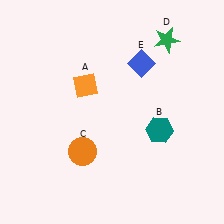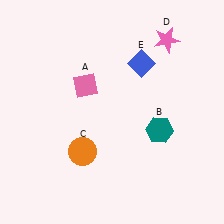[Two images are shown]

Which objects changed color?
A changed from orange to pink. D changed from green to pink.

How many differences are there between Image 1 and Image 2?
There are 2 differences between the two images.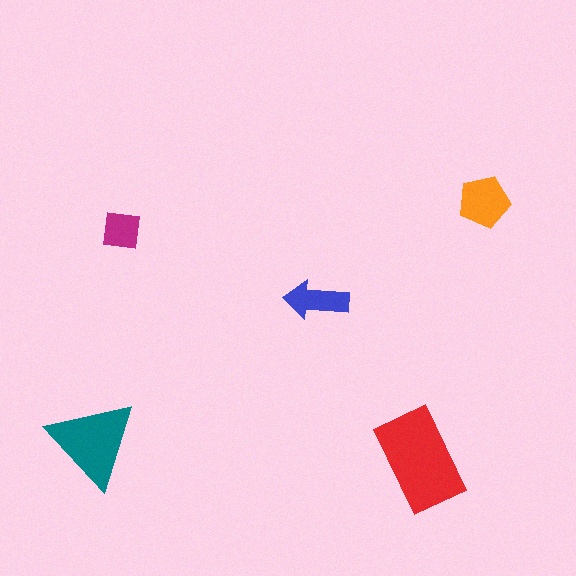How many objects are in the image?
There are 5 objects in the image.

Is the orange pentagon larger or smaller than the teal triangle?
Smaller.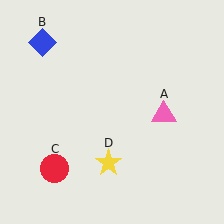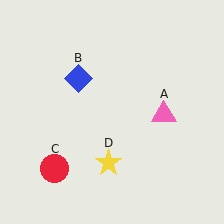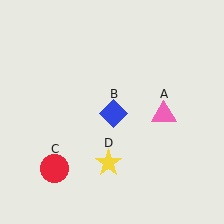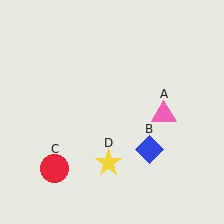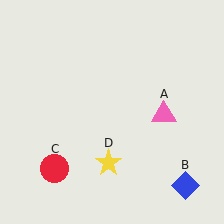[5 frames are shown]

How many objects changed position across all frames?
1 object changed position: blue diamond (object B).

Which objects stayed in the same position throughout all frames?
Pink triangle (object A) and red circle (object C) and yellow star (object D) remained stationary.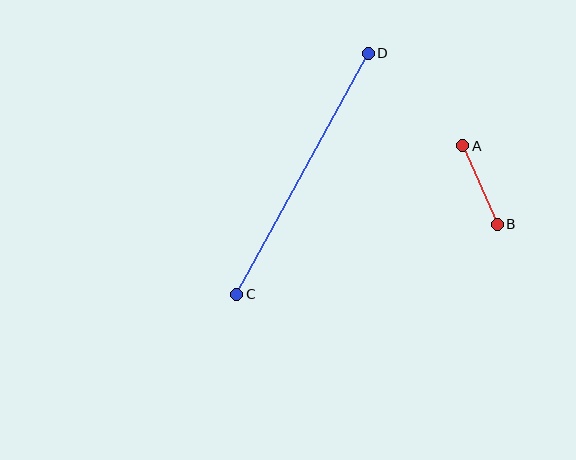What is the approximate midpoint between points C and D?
The midpoint is at approximately (302, 174) pixels.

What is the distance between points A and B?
The distance is approximately 86 pixels.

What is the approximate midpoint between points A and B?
The midpoint is at approximately (480, 185) pixels.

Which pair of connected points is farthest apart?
Points C and D are farthest apart.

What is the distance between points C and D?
The distance is approximately 275 pixels.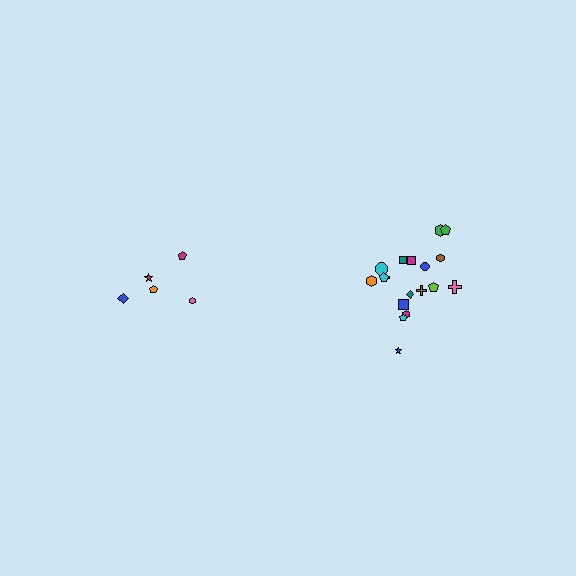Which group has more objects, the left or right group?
The right group.